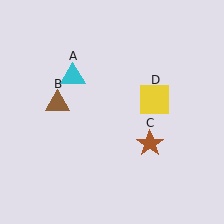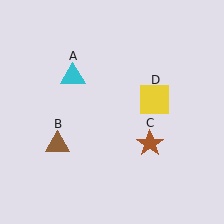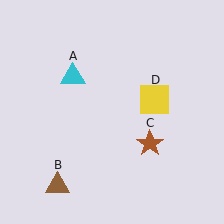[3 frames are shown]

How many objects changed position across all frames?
1 object changed position: brown triangle (object B).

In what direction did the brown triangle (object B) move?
The brown triangle (object B) moved down.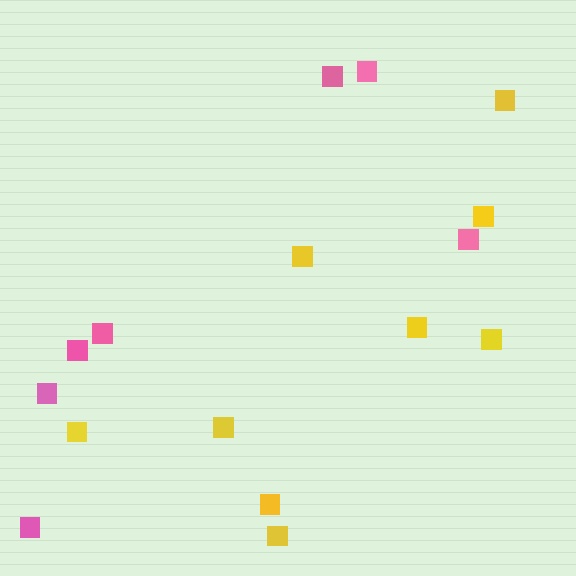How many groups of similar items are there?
There are 2 groups: one group of yellow squares (9) and one group of pink squares (7).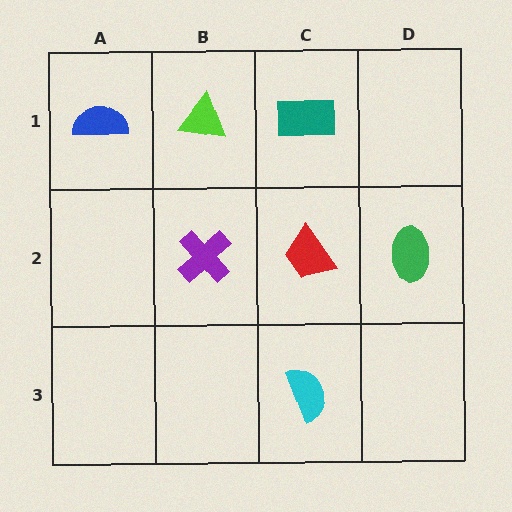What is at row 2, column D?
A green ellipse.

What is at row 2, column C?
A red trapezoid.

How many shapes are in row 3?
1 shape.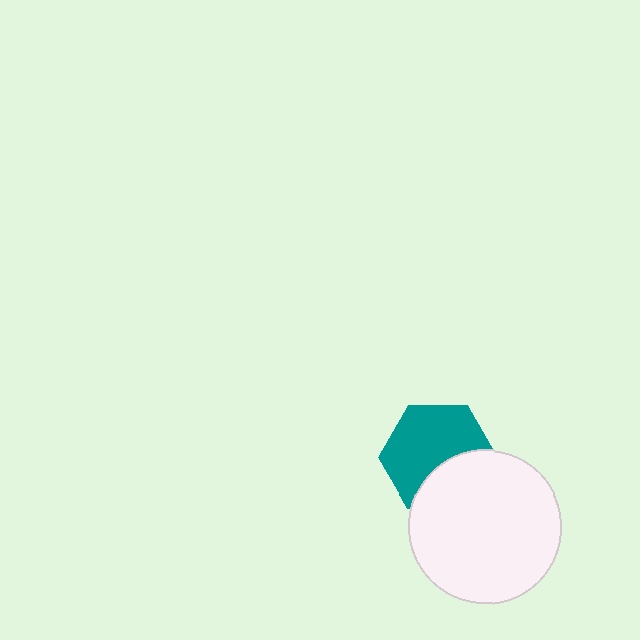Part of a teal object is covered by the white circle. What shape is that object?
It is a hexagon.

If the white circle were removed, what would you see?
You would see the complete teal hexagon.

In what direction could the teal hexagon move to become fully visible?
The teal hexagon could move up. That would shift it out from behind the white circle entirely.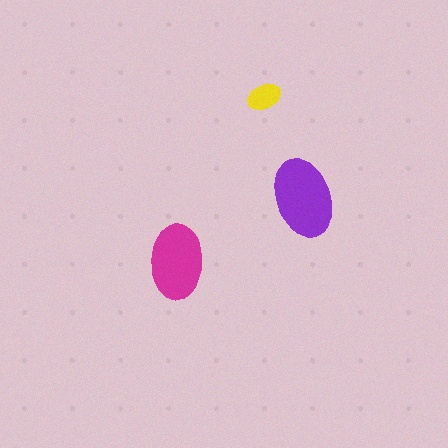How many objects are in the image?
There are 3 objects in the image.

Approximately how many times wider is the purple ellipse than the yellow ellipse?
About 2.5 times wider.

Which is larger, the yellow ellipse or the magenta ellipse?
The magenta one.